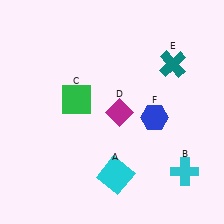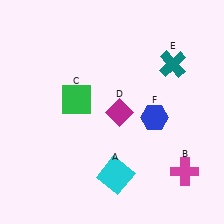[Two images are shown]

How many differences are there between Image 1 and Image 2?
There is 1 difference between the two images.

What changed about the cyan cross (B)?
In Image 1, B is cyan. In Image 2, it changed to magenta.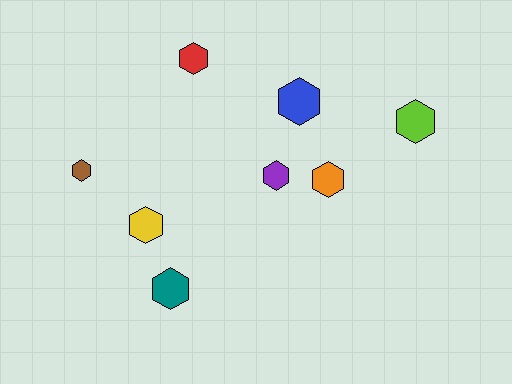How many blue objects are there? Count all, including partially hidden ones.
There is 1 blue object.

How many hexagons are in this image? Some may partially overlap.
There are 8 hexagons.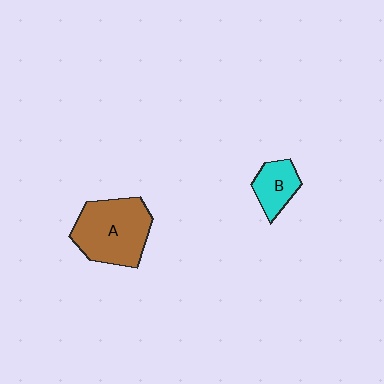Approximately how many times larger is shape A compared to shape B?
Approximately 2.2 times.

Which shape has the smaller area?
Shape B (cyan).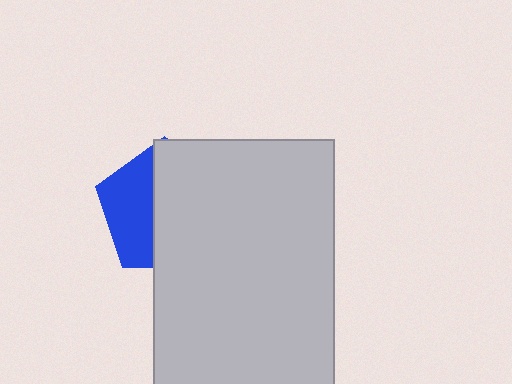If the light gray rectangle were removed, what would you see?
You would see the complete blue pentagon.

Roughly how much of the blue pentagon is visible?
A small part of it is visible (roughly 39%).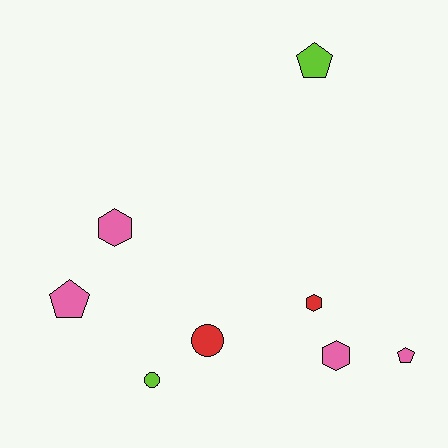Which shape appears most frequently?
Hexagon, with 3 objects.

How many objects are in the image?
There are 8 objects.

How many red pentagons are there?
There are no red pentagons.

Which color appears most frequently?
Pink, with 4 objects.